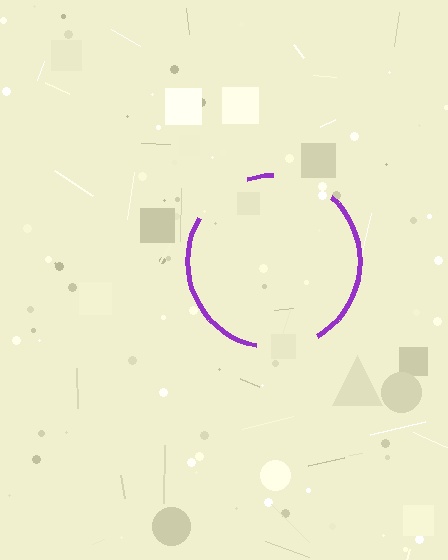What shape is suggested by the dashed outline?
The dashed outline suggests a circle.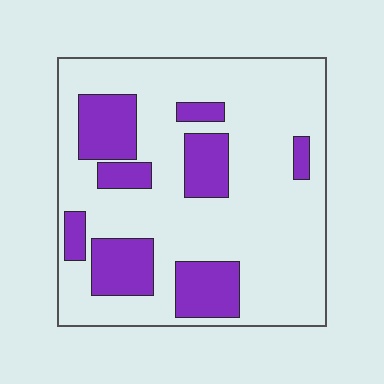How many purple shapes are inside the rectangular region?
8.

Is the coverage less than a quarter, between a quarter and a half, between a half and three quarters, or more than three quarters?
Between a quarter and a half.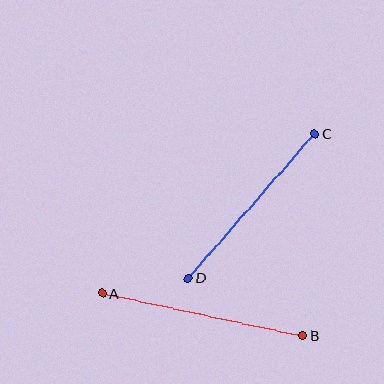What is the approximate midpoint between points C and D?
The midpoint is at approximately (252, 206) pixels.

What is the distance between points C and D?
The distance is approximately 192 pixels.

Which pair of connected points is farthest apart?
Points A and B are farthest apart.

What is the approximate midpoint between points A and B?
The midpoint is at approximately (202, 314) pixels.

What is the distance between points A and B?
The distance is approximately 205 pixels.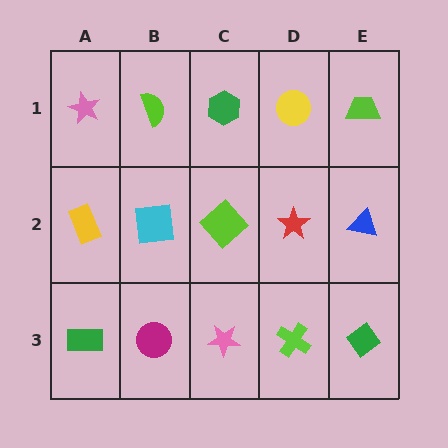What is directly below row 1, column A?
A yellow rectangle.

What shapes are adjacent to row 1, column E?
A blue triangle (row 2, column E), a yellow circle (row 1, column D).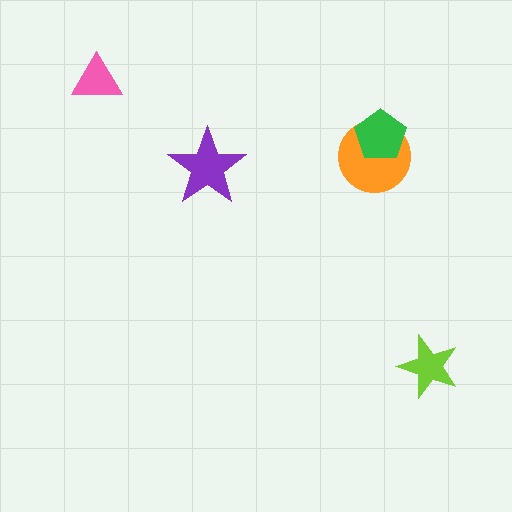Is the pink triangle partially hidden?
No, no other shape covers it.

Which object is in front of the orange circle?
The green pentagon is in front of the orange circle.